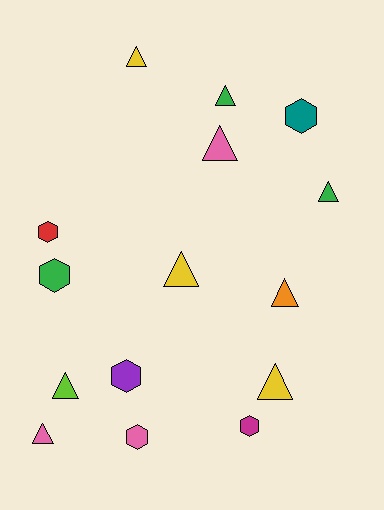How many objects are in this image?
There are 15 objects.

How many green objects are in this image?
There are 3 green objects.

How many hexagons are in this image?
There are 6 hexagons.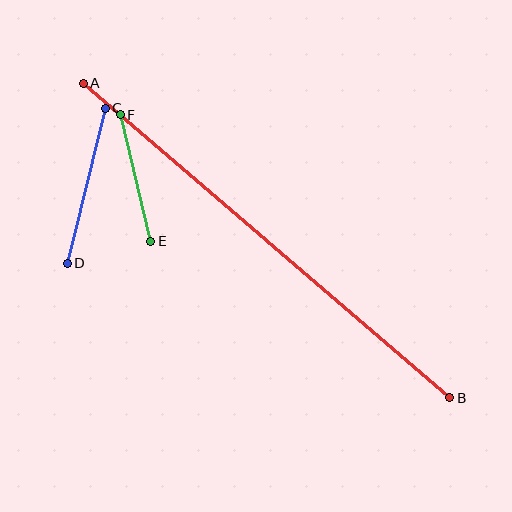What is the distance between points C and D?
The distance is approximately 159 pixels.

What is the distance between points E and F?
The distance is approximately 130 pixels.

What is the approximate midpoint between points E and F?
The midpoint is at approximately (136, 178) pixels.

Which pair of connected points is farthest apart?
Points A and B are farthest apart.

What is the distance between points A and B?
The distance is approximately 483 pixels.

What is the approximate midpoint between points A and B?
The midpoint is at approximately (266, 241) pixels.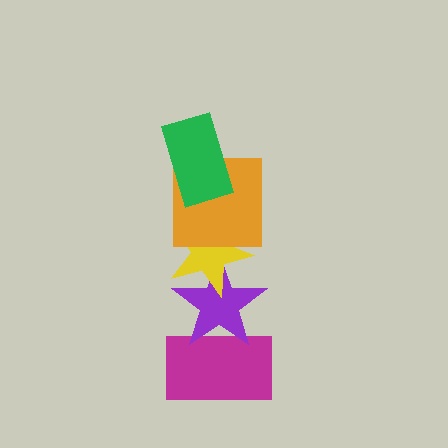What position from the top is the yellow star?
The yellow star is 3rd from the top.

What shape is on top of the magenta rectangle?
The purple star is on top of the magenta rectangle.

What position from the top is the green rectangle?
The green rectangle is 1st from the top.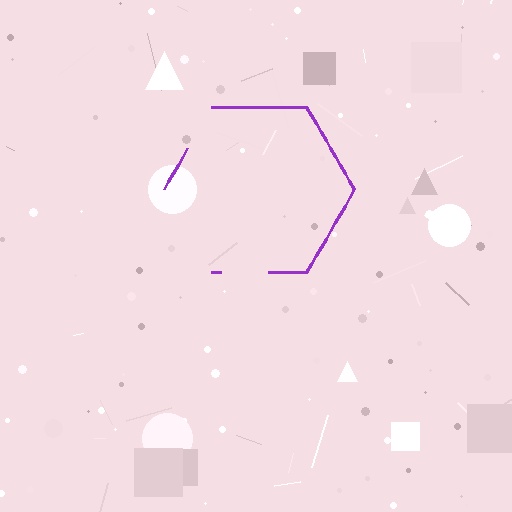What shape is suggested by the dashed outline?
The dashed outline suggests a hexagon.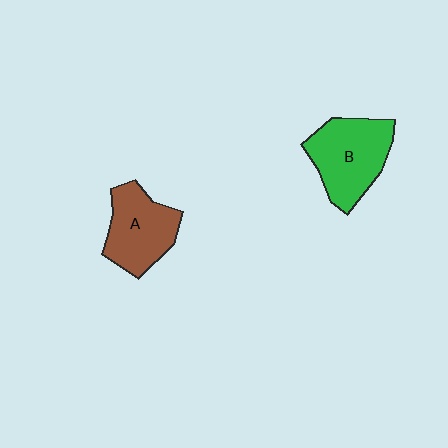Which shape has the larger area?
Shape B (green).